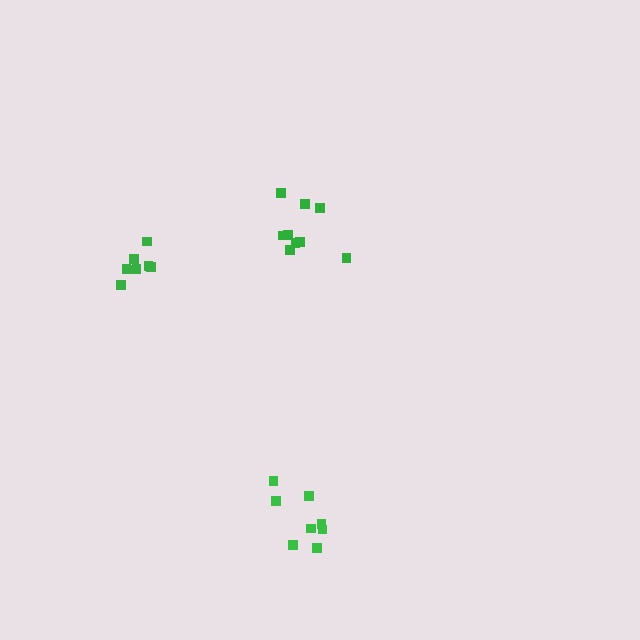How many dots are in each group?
Group 1: 9 dots, Group 2: 8 dots, Group 3: 8 dots (25 total).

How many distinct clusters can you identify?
There are 3 distinct clusters.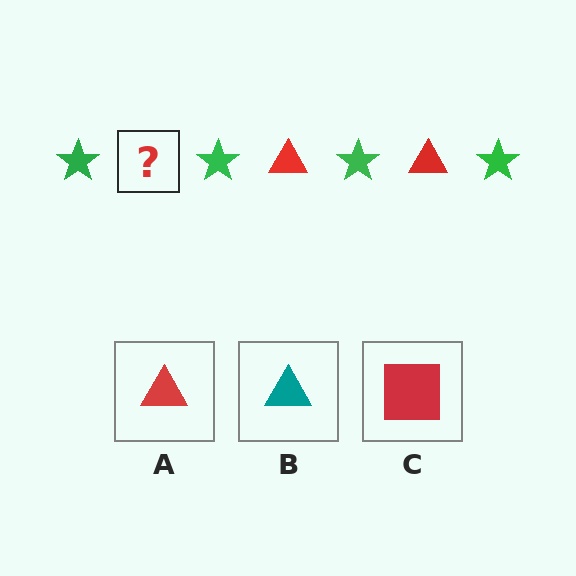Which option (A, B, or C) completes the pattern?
A.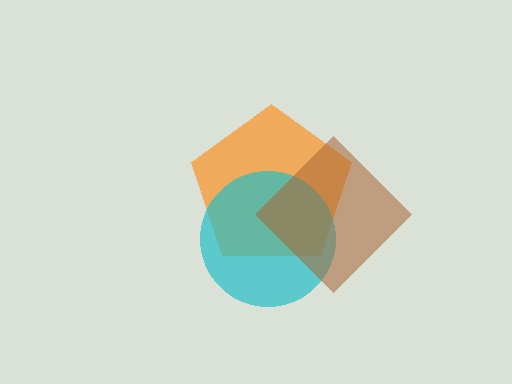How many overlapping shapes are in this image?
There are 3 overlapping shapes in the image.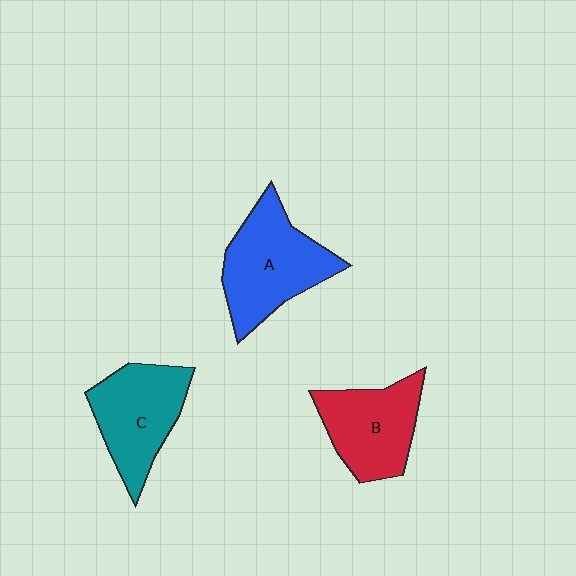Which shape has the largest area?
Shape A (blue).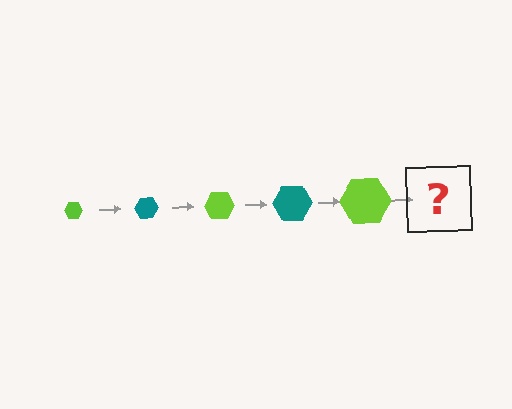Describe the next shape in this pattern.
It should be a teal hexagon, larger than the previous one.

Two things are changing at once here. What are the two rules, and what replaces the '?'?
The two rules are that the hexagon grows larger each step and the color cycles through lime and teal. The '?' should be a teal hexagon, larger than the previous one.